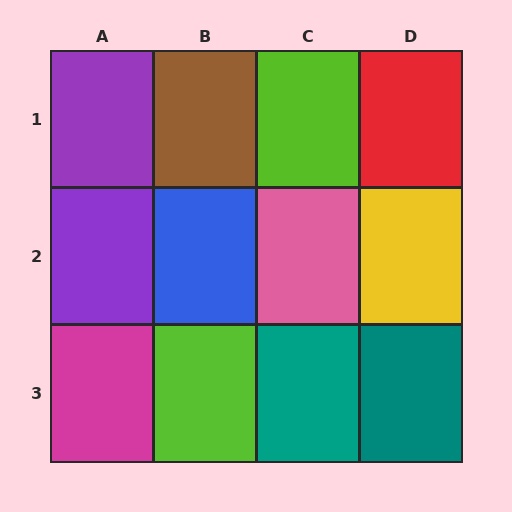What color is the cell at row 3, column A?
Magenta.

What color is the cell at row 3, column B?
Lime.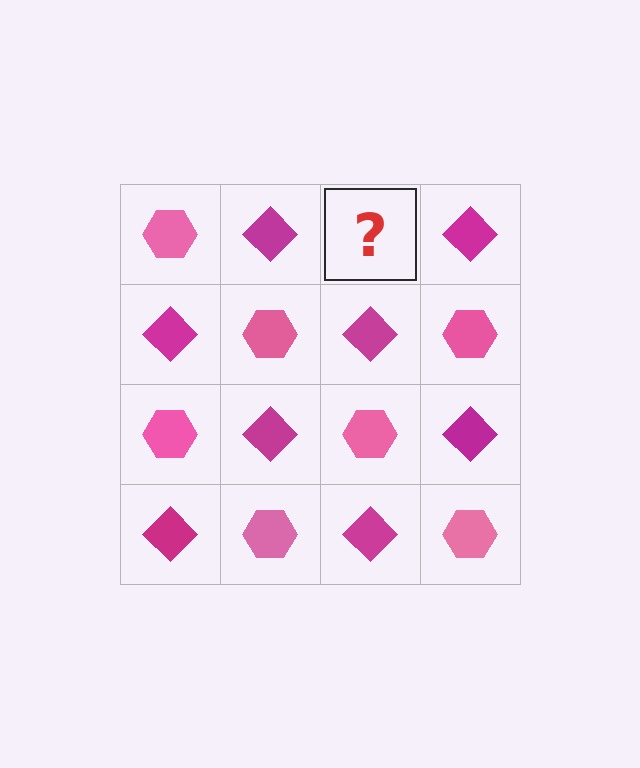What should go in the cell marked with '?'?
The missing cell should contain a pink hexagon.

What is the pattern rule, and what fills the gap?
The rule is that it alternates pink hexagon and magenta diamond in a checkerboard pattern. The gap should be filled with a pink hexagon.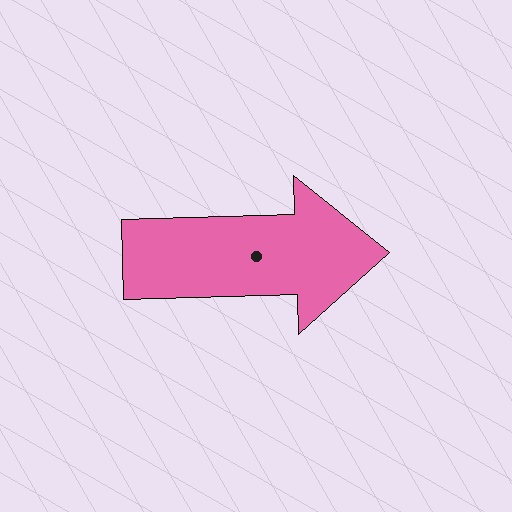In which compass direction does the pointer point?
East.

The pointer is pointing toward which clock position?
Roughly 3 o'clock.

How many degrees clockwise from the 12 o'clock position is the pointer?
Approximately 88 degrees.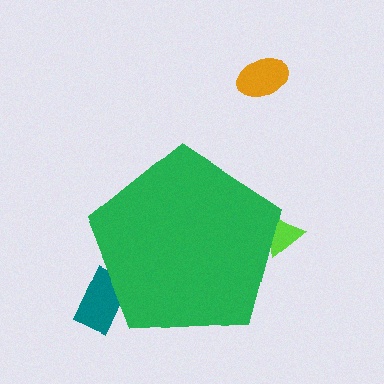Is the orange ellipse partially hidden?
No, the orange ellipse is fully visible.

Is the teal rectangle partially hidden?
Yes, the teal rectangle is partially hidden behind the green pentagon.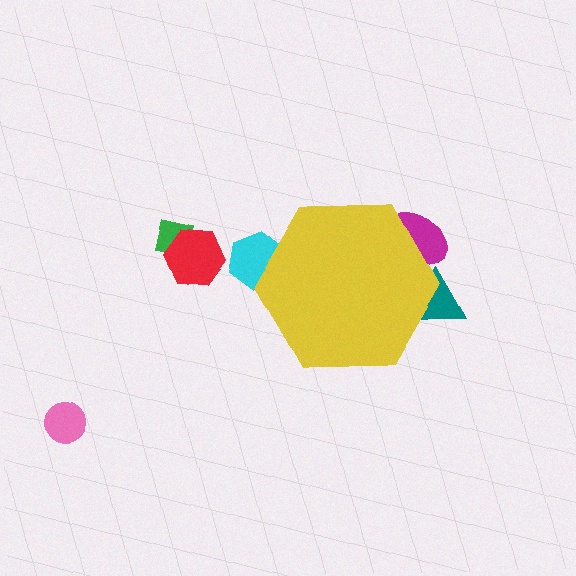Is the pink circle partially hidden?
No, the pink circle is fully visible.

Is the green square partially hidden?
No, the green square is fully visible.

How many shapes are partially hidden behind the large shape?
3 shapes are partially hidden.